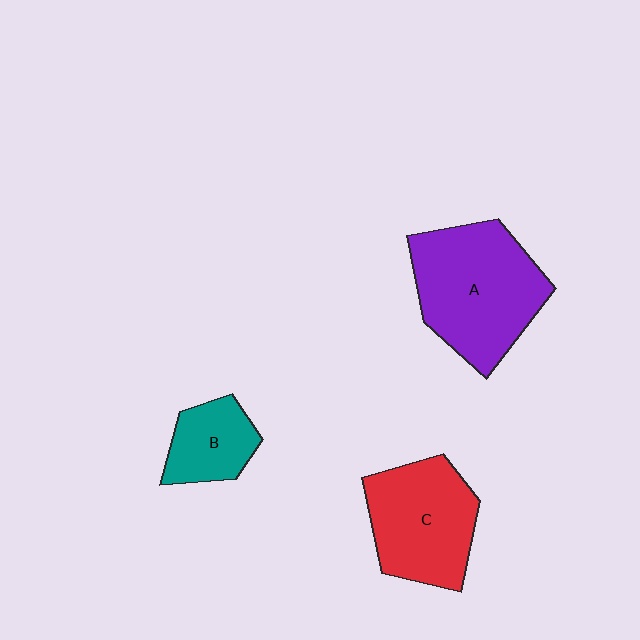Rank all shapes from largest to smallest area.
From largest to smallest: A (purple), C (red), B (teal).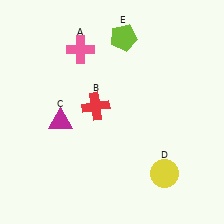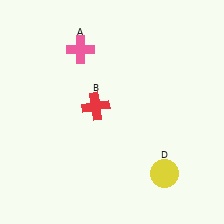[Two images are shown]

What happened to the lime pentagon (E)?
The lime pentagon (E) was removed in Image 2. It was in the top-right area of Image 1.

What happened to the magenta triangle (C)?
The magenta triangle (C) was removed in Image 2. It was in the bottom-left area of Image 1.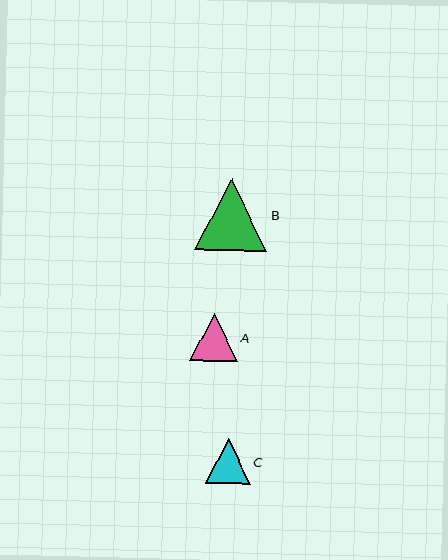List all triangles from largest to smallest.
From largest to smallest: B, A, C.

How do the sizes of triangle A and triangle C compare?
Triangle A and triangle C are approximately the same size.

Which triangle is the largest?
Triangle B is the largest with a size of approximately 72 pixels.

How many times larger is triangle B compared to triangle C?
Triangle B is approximately 1.6 times the size of triangle C.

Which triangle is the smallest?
Triangle C is the smallest with a size of approximately 45 pixels.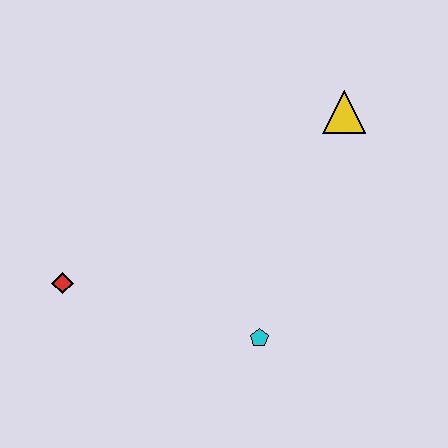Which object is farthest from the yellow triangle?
The red diamond is farthest from the yellow triangle.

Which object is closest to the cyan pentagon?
The red diamond is closest to the cyan pentagon.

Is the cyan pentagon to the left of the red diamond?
No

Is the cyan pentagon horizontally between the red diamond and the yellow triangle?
Yes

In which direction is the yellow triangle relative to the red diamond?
The yellow triangle is to the right of the red diamond.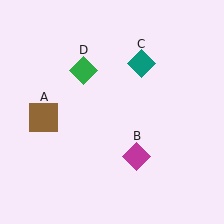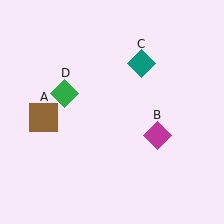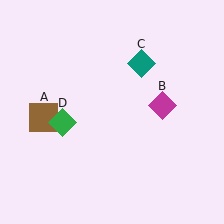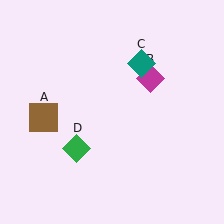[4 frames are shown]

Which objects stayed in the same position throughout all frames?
Brown square (object A) and teal diamond (object C) remained stationary.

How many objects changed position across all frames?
2 objects changed position: magenta diamond (object B), green diamond (object D).